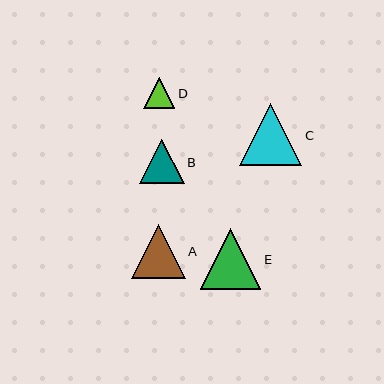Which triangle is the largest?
Triangle C is the largest with a size of approximately 62 pixels.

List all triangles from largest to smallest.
From largest to smallest: C, E, A, B, D.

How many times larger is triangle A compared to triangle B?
Triangle A is approximately 1.2 times the size of triangle B.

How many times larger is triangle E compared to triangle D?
Triangle E is approximately 1.9 times the size of triangle D.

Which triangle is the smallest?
Triangle D is the smallest with a size of approximately 31 pixels.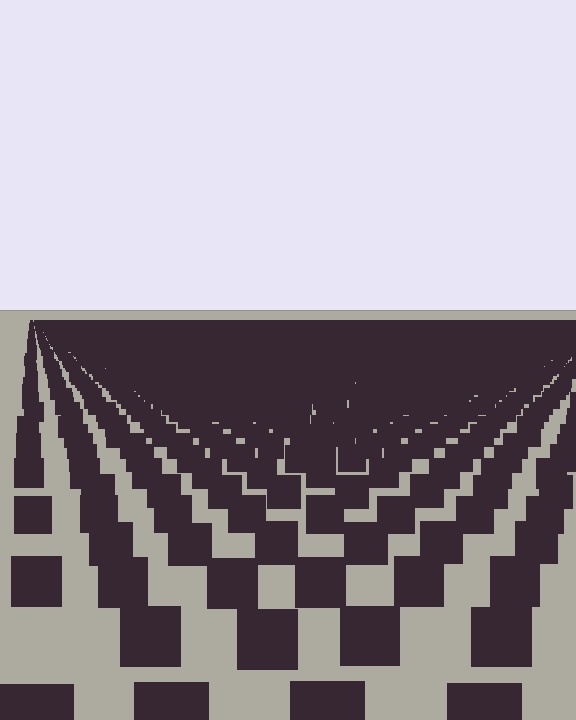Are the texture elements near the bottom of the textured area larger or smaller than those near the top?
Larger. Near the bottom, elements are closer to the viewer and appear at a bigger on-screen size.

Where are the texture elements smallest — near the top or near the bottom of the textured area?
Near the top.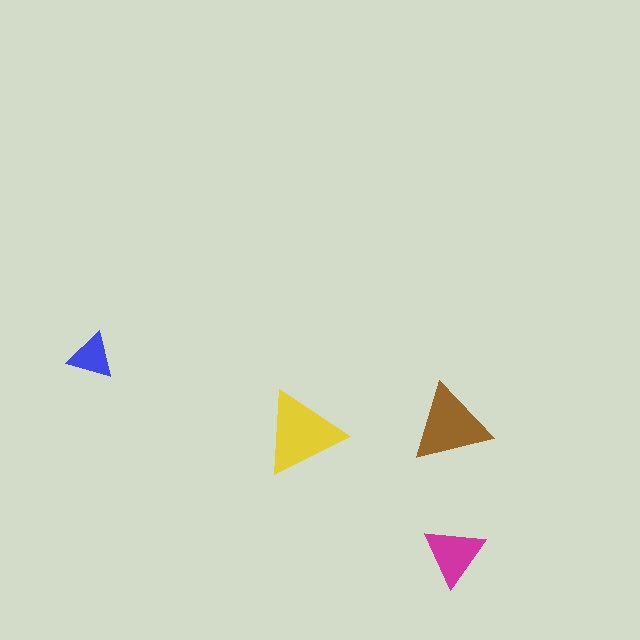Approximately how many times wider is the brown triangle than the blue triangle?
About 1.5 times wider.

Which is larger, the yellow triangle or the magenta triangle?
The yellow one.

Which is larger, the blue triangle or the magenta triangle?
The magenta one.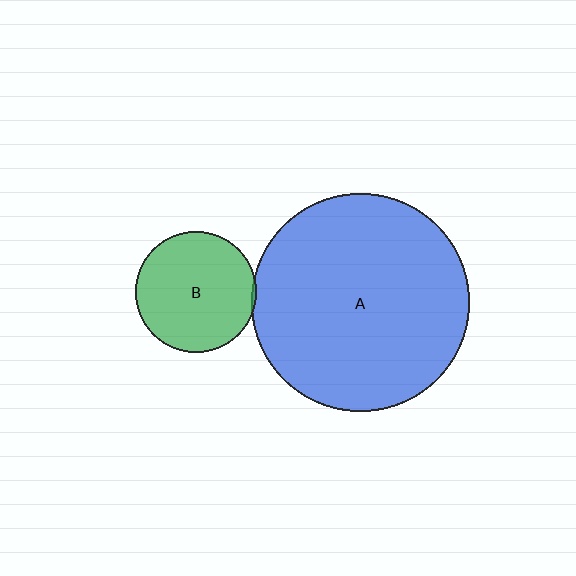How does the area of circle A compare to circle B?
Approximately 3.2 times.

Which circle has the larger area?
Circle A (blue).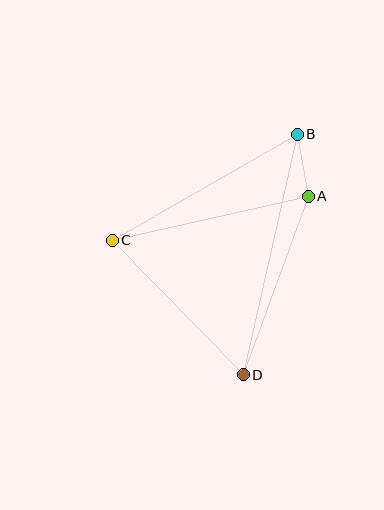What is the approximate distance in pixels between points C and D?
The distance between C and D is approximately 188 pixels.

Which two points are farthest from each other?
Points B and D are farthest from each other.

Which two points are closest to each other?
Points A and B are closest to each other.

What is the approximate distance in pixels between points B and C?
The distance between B and C is approximately 213 pixels.